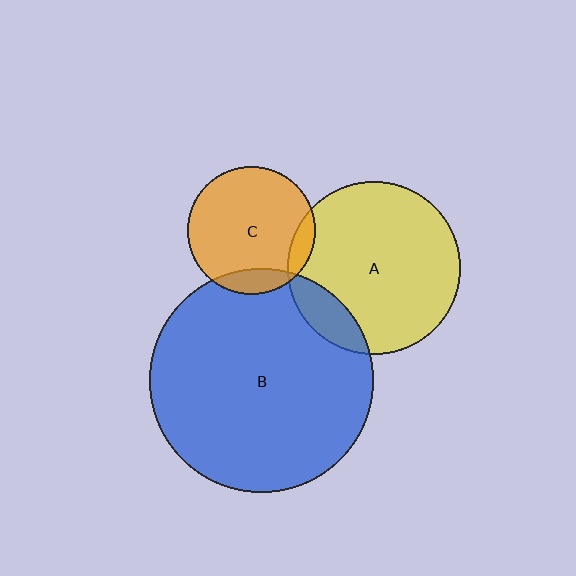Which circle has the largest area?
Circle B (blue).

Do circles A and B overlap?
Yes.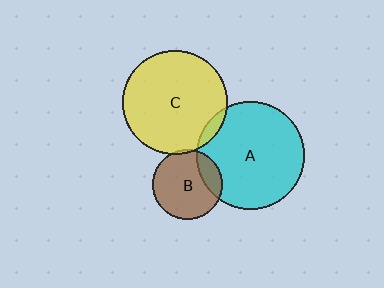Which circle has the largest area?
Circle A (cyan).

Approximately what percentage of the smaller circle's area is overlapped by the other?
Approximately 20%.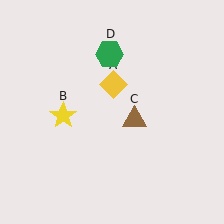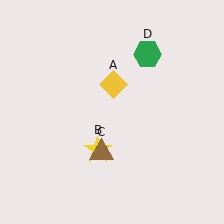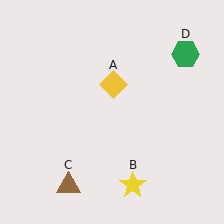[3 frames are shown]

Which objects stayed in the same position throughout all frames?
Yellow diamond (object A) remained stationary.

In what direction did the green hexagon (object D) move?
The green hexagon (object D) moved right.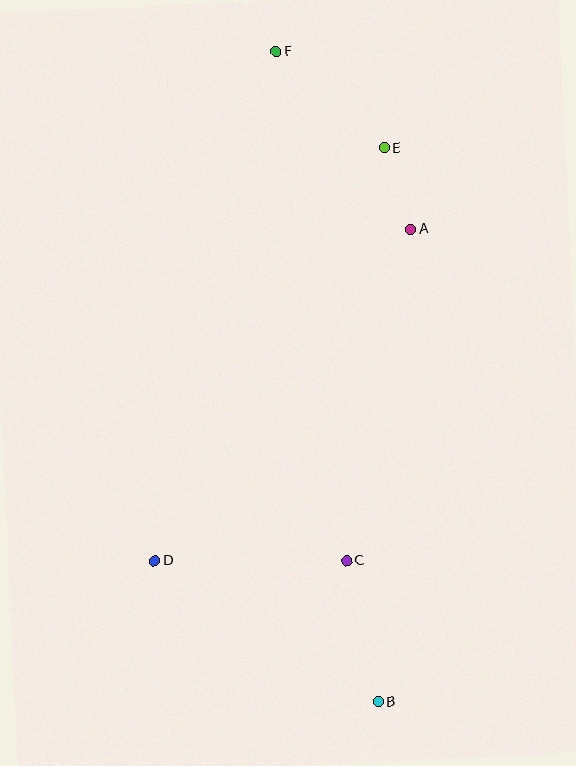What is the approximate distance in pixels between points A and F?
The distance between A and F is approximately 223 pixels.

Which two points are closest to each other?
Points A and E are closest to each other.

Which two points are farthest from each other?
Points B and F are farthest from each other.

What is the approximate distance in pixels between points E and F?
The distance between E and F is approximately 145 pixels.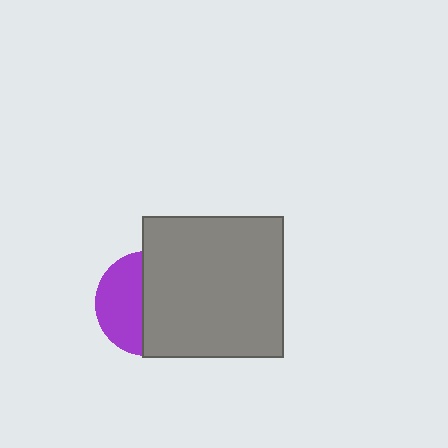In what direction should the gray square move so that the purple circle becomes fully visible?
The gray square should move right. That is the shortest direction to clear the overlap and leave the purple circle fully visible.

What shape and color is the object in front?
The object in front is a gray square.